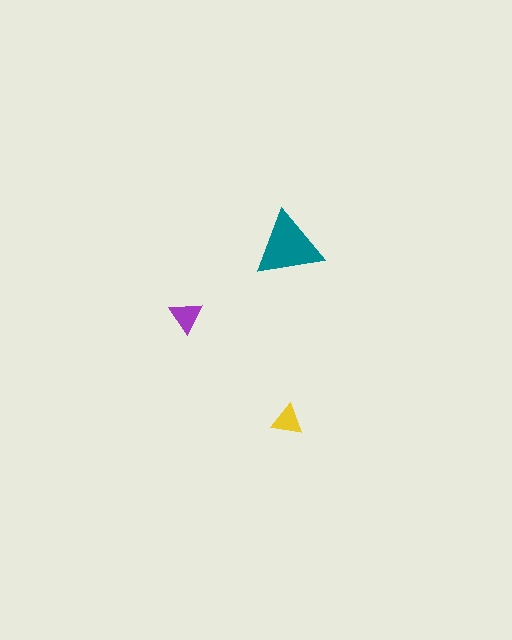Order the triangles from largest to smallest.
the teal one, the purple one, the yellow one.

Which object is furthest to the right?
The teal triangle is rightmost.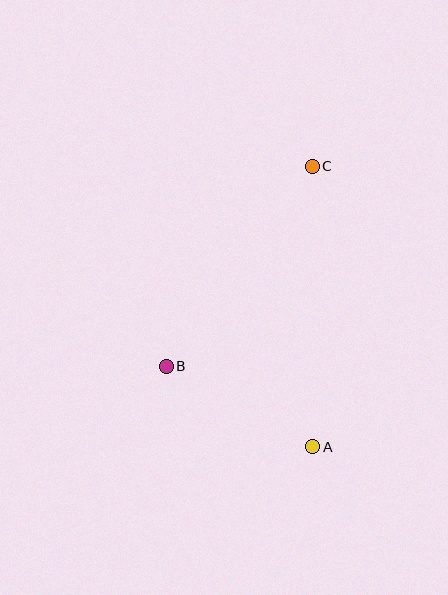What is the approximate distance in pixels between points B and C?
The distance between B and C is approximately 248 pixels.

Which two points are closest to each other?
Points A and B are closest to each other.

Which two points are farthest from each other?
Points A and C are farthest from each other.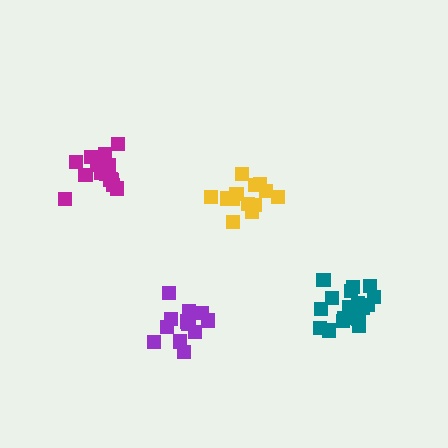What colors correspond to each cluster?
The clusters are colored: magenta, yellow, teal, purple.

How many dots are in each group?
Group 1: 15 dots, Group 2: 13 dots, Group 3: 17 dots, Group 4: 13 dots (58 total).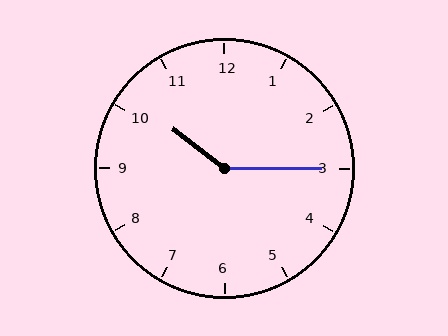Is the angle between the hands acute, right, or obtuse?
It is obtuse.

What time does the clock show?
10:15.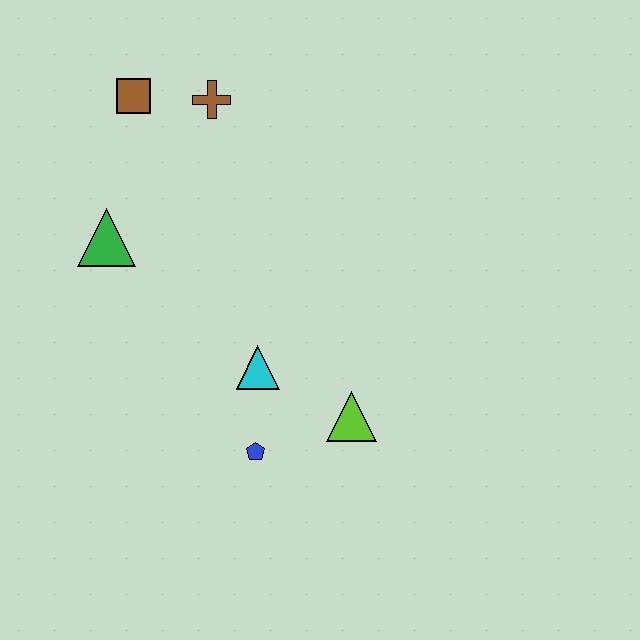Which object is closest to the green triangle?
The brown square is closest to the green triangle.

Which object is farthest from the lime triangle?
The brown square is farthest from the lime triangle.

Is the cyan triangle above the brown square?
No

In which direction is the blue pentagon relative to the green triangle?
The blue pentagon is below the green triangle.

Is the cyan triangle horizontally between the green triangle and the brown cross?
No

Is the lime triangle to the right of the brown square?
Yes